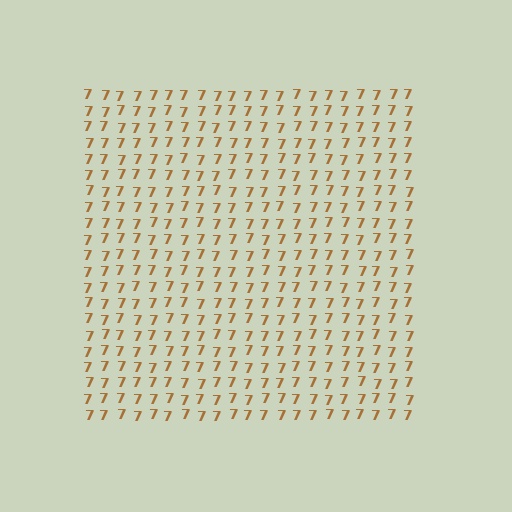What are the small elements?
The small elements are digit 7's.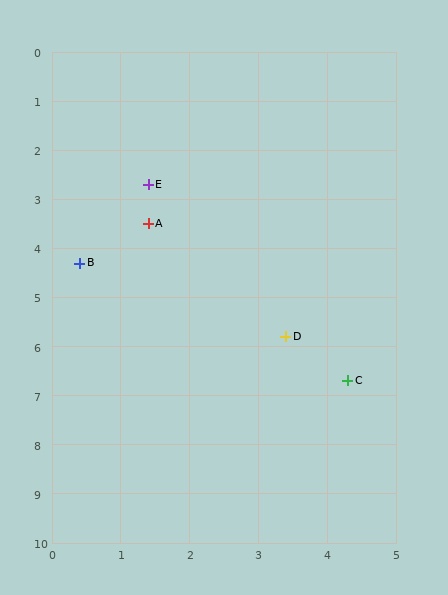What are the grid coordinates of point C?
Point C is at approximately (4.3, 6.7).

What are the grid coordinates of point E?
Point E is at approximately (1.4, 2.7).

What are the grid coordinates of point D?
Point D is at approximately (3.4, 5.8).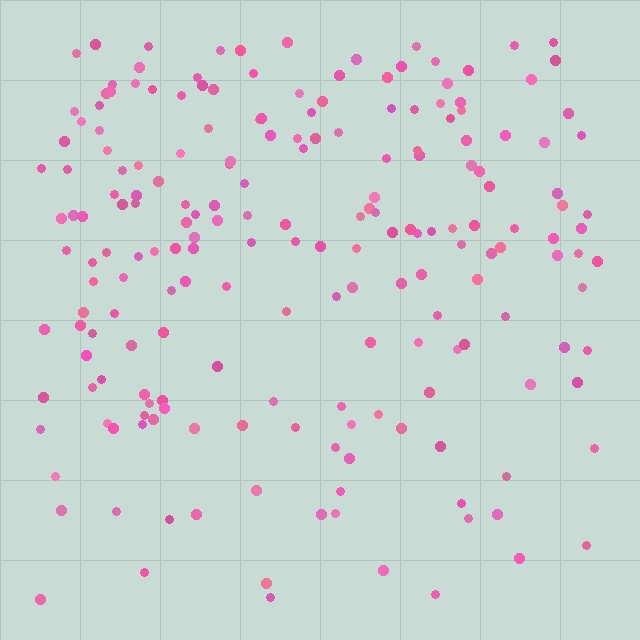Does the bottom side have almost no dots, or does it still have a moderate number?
Still a moderate number, just noticeably fewer than the top.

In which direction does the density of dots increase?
From bottom to top, with the top side densest.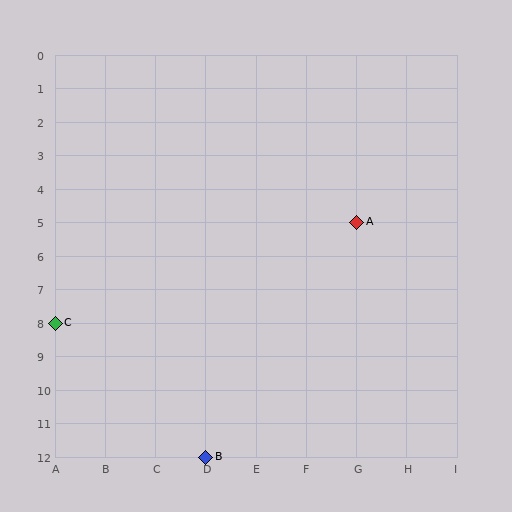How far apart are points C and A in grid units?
Points C and A are 6 columns and 3 rows apart (about 6.7 grid units diagonally).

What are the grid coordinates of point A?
Point A is at grid coordinates (G, 5).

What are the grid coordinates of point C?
Point C is at grid coordinates (A, 8).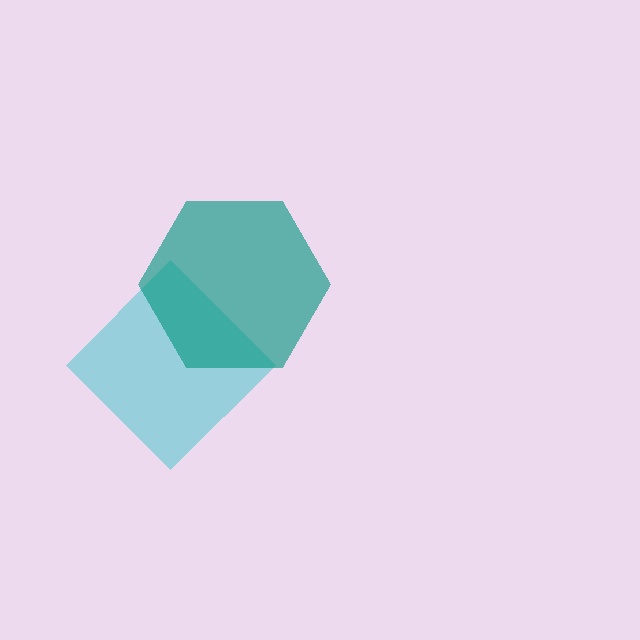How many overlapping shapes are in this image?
There are 2 overlapping shapes in the image.